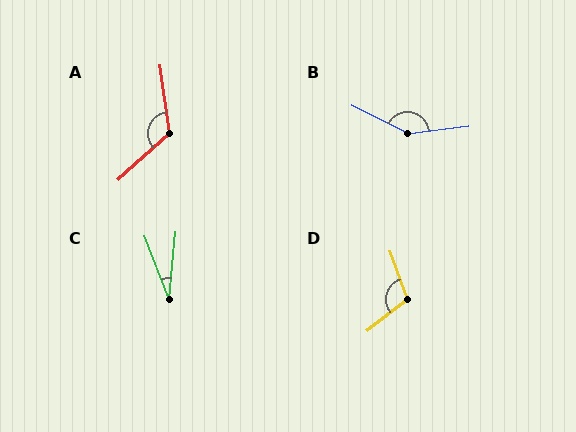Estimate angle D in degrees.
Approximately 108 degrees.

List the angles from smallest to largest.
C (26°), D (108°), A (124°), B (147°).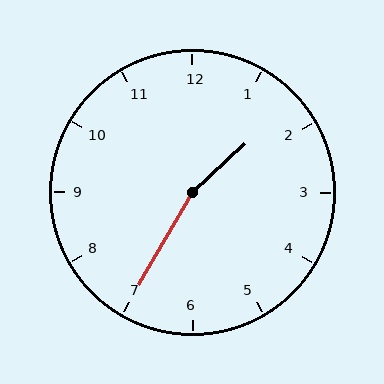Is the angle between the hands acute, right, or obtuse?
It is obtuse.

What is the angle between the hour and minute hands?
Approximately 162 degrees.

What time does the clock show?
1:35.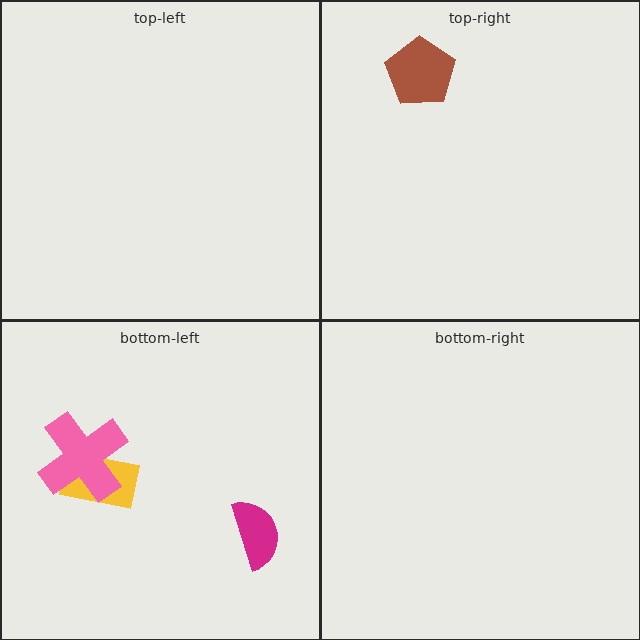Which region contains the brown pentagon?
The top-right region.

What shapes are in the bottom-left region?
The yellow rectangle, the pink cross, the magenta semicircle.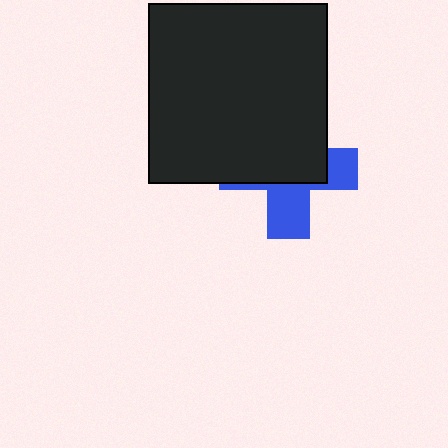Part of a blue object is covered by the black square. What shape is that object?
It is a cross.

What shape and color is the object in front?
The object in front is a black square.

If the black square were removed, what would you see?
You would see the complete blue cross.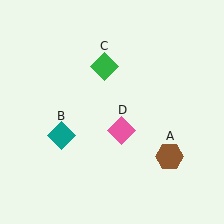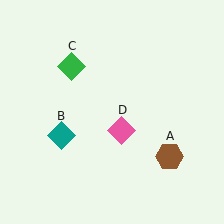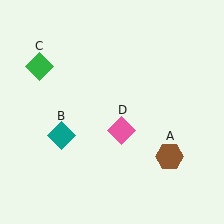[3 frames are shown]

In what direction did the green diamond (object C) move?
The green diamond (object C) moved left.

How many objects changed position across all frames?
1 object changed position: green diamond (object C).